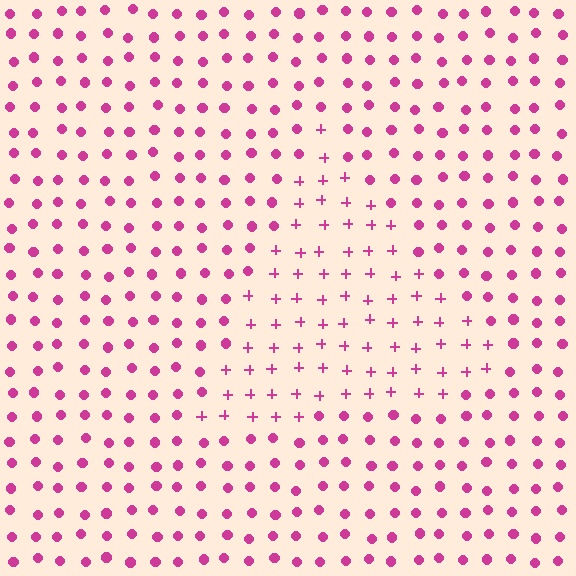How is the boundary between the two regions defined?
The boundary is defined by a change in element shape: plus signs inside vs. circles outside. All elements share the same color and spacing.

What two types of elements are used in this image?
The image uses plus signs inside the triangle region and circles outside it.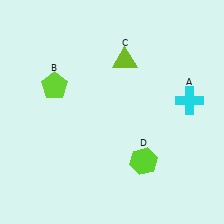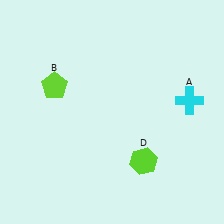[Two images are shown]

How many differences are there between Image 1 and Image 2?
There is 1 difference between the two images.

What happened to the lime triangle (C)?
The lime triangle (C) was removed in Image 2. It was in the top-right area of Image 1.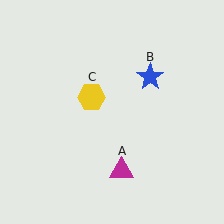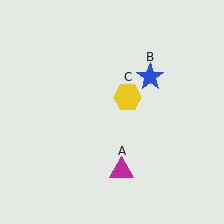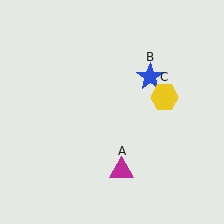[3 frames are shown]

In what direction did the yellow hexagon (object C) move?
The yellow hexagon (object C) moved right.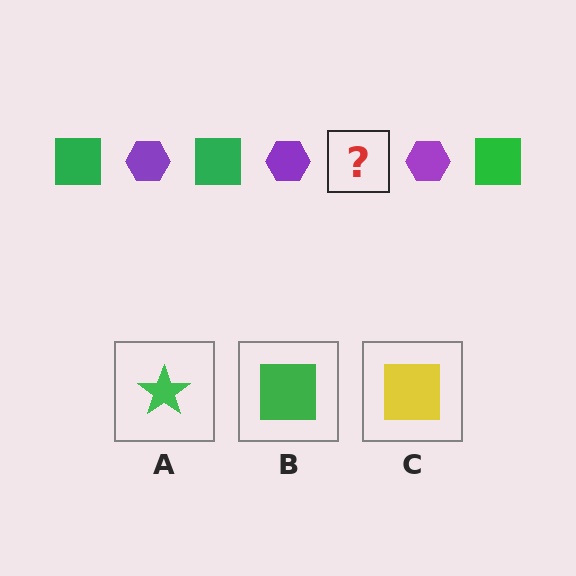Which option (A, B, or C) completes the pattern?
B.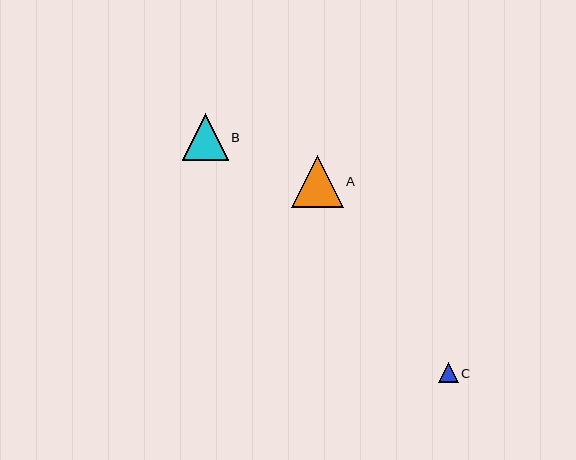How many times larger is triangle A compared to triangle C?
Triangle A is approximately 2.6 times the size of triangle C.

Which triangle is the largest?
Triangle A is the largest with a size of approximately 52 pixels.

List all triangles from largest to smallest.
From largest to smallest: A, B, C.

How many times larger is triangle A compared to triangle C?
Triangle A is approximately 2.6 times the size of triangle C.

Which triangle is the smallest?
Triangle C is the smallest with a size of approximately 20 pixels.